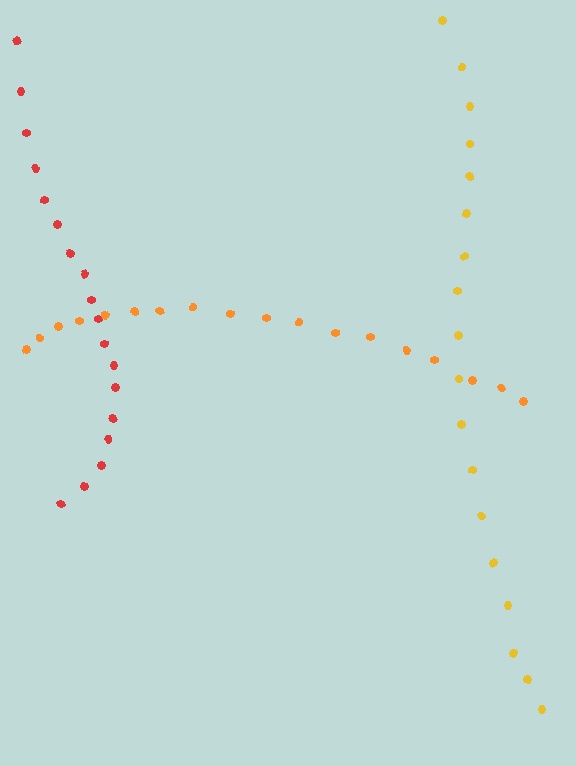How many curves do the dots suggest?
There are 3 distinct paths.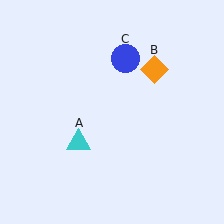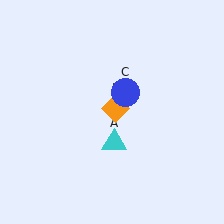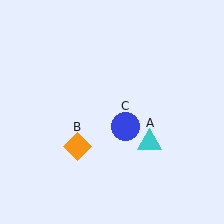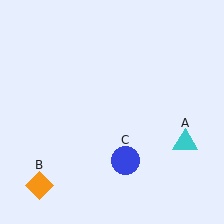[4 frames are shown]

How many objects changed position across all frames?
3 objects changed position: cyan triangle (object A), orange diamond (object B), blue circle (object C).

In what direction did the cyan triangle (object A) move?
The cyan triangle (object A) moved right.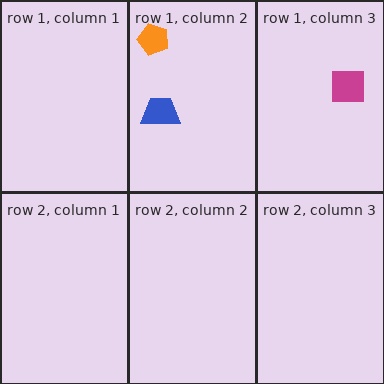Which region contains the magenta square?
The row 1, column 3 region.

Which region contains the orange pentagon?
The row 1, column 2 region.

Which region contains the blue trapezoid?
The row 1, column 2 region.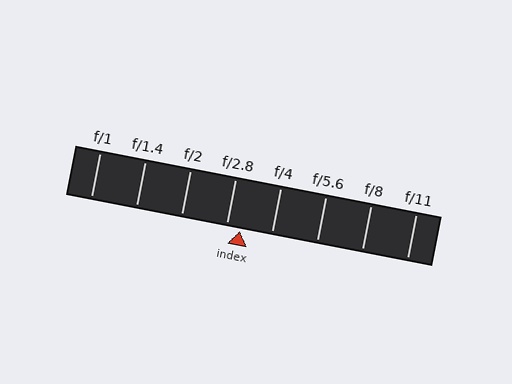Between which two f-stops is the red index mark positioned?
The index mark is between f/2.8 and f/4.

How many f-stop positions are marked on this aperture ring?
There are 8 f-stop positions marked.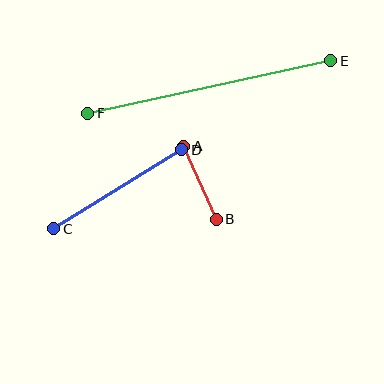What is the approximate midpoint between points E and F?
The midpoint is at approximately (209, 87) pixels.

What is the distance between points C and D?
The distance is approximately 151 pixels.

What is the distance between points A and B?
The distance is approximately 80 pixels.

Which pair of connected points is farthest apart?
Points E and F are farthest apart.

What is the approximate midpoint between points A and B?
The midpoint is at approximately (200, 183) pixels.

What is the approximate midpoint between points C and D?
The midpoint is at approximately (118, 189) pixels.